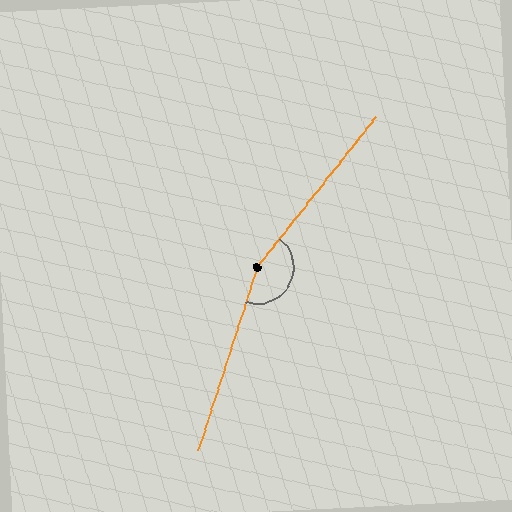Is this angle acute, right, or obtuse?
It is obtuse.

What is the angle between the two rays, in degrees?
Approximately 160 degrees.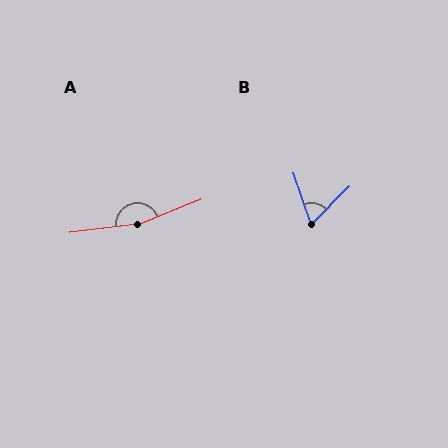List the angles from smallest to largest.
B (64°), A (165°).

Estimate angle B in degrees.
Approximately 64 degrees.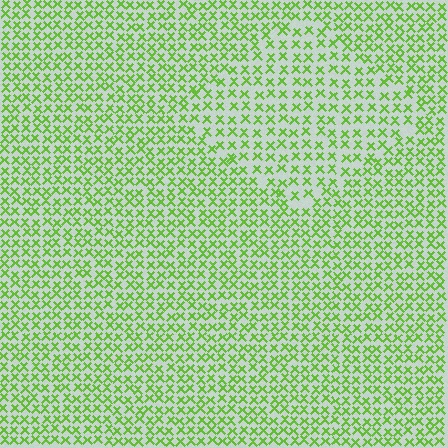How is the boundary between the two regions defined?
The boundary is defined by a change in element density (approximately 1.5x ratio). All elements are the same color, size, and shape.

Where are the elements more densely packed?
The elements are more densely packed outside the diamond boundary.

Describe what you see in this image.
The image contains small lime elements arranged at two different densities. A diamond-shaped region is visible where the elements are less densely packed than the surrounding area.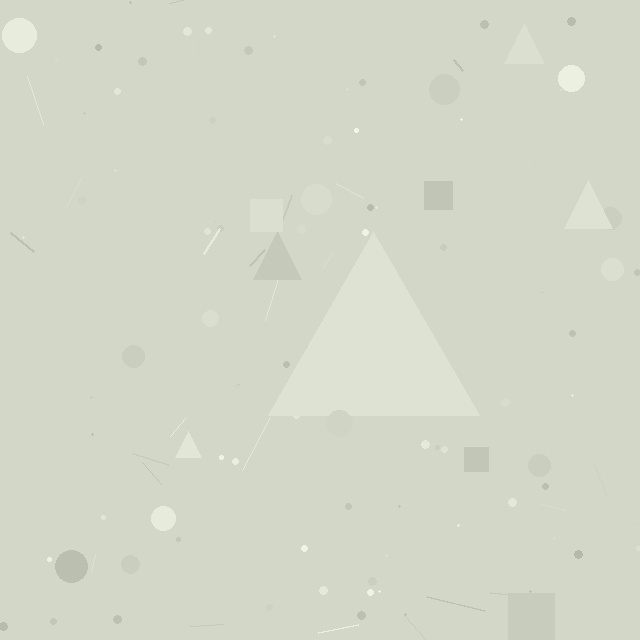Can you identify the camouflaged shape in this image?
The camouflaged shape is a triangle.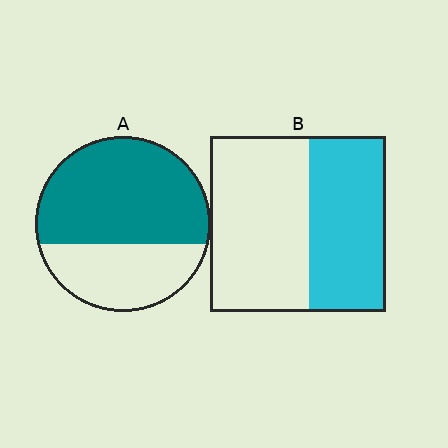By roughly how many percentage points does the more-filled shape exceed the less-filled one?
By roughly 20 percentage points (A over B).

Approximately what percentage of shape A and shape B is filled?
A is approximately 65% and B is approximately 45%.